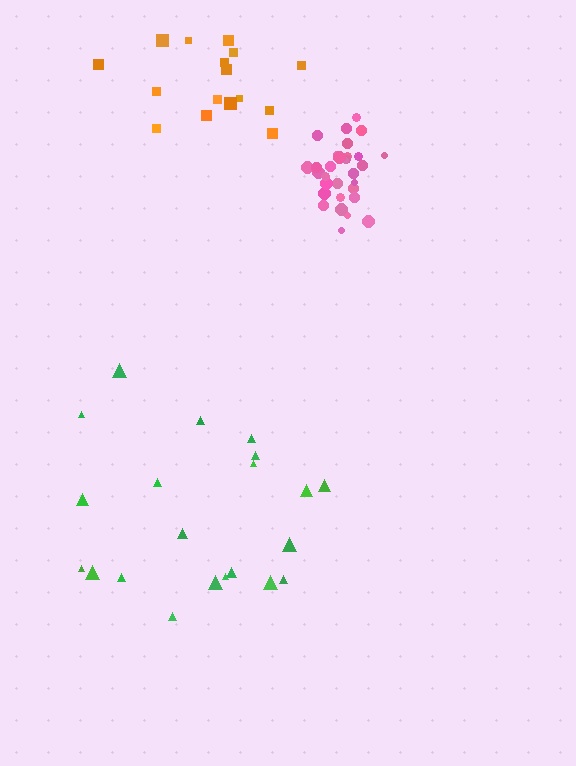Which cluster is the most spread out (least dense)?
Green.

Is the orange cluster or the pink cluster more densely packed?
Pink.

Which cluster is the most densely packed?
Pink.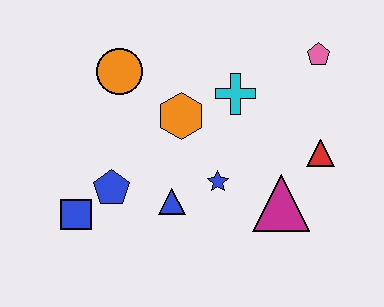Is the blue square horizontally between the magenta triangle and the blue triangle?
No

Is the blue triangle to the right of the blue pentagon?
Yes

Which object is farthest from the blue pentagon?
The pink pentagon is farthest from the blue pentagon.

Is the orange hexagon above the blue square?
Yes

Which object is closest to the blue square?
The blue pentagon is closest to the blue square.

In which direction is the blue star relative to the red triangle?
The blue star is to the left of the red triangle.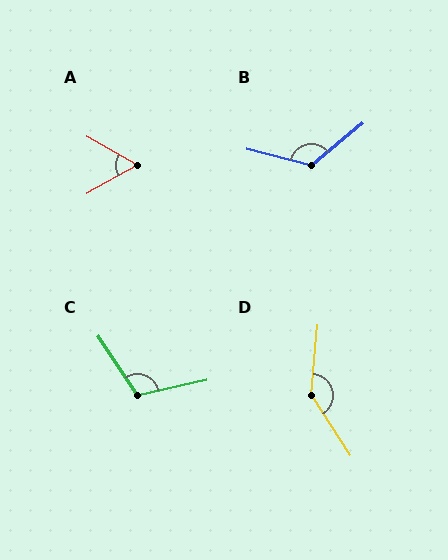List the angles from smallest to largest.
A (59°), C (111°), B (126°), D (142°).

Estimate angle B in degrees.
Approximately 126 degrees.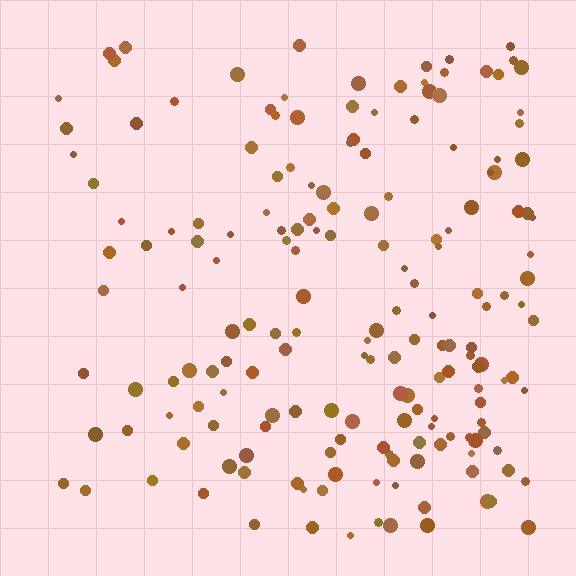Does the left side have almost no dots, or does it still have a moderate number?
Still a moderate number, just noticeably fewer than the right.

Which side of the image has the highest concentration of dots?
The right.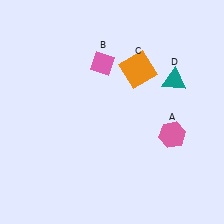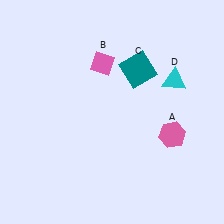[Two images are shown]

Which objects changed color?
C changed from orange to teal. D changed from teal to cyan.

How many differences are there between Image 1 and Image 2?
There are 2 differences between the two images.